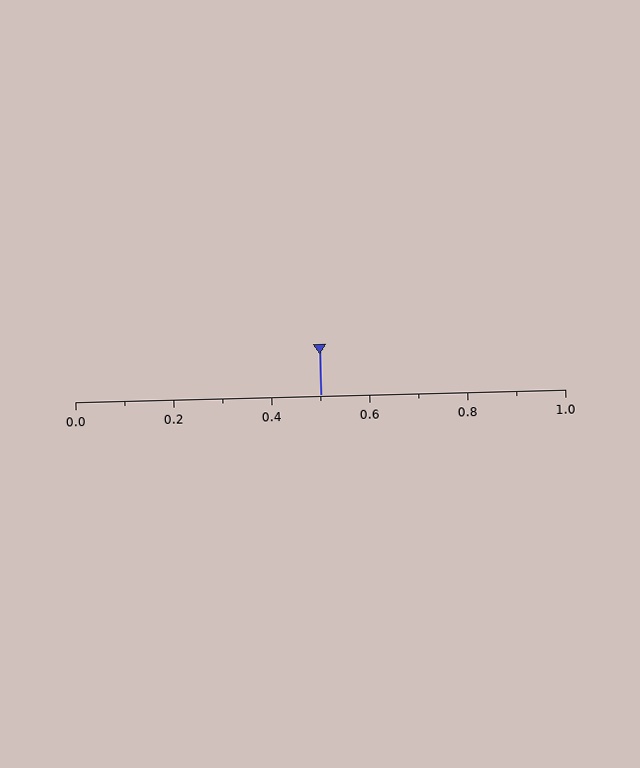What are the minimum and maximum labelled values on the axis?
The axis runs from 0.0 to 1.0.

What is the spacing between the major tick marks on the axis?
The major ticks are spaced 0.2 apart.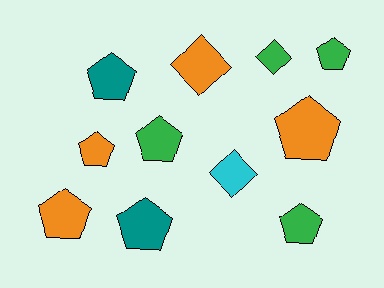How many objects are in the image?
There are 11 objects.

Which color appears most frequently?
Green, with 4 objects.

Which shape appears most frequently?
Pentagon, with 8 objects.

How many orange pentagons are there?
There are 3 orange pentagons.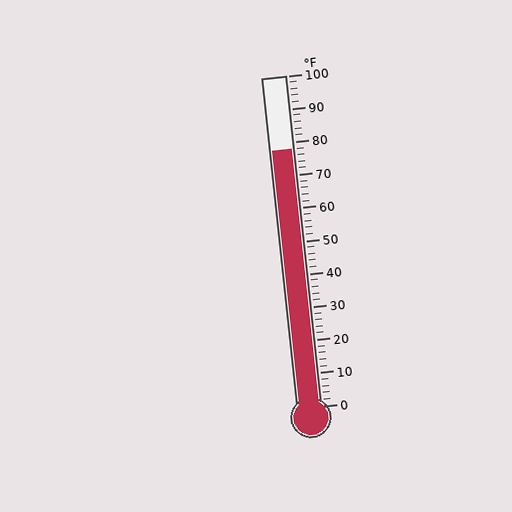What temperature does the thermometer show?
The thermometer shows approximately 78°F.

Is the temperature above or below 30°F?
The temperature is above 30°F.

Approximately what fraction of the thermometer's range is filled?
The thermometer is filled to approximately 80% of its range.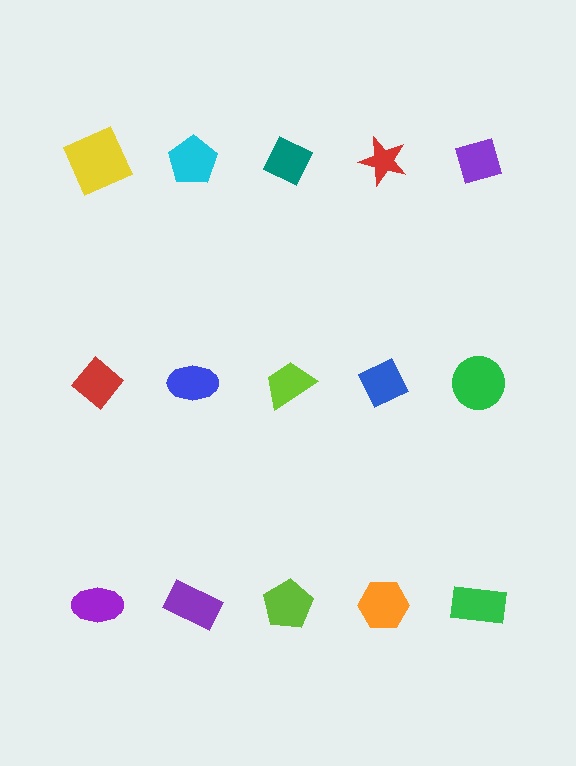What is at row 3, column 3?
A lime pentagon.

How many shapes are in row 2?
5 shapes.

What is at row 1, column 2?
A cyan pentagon.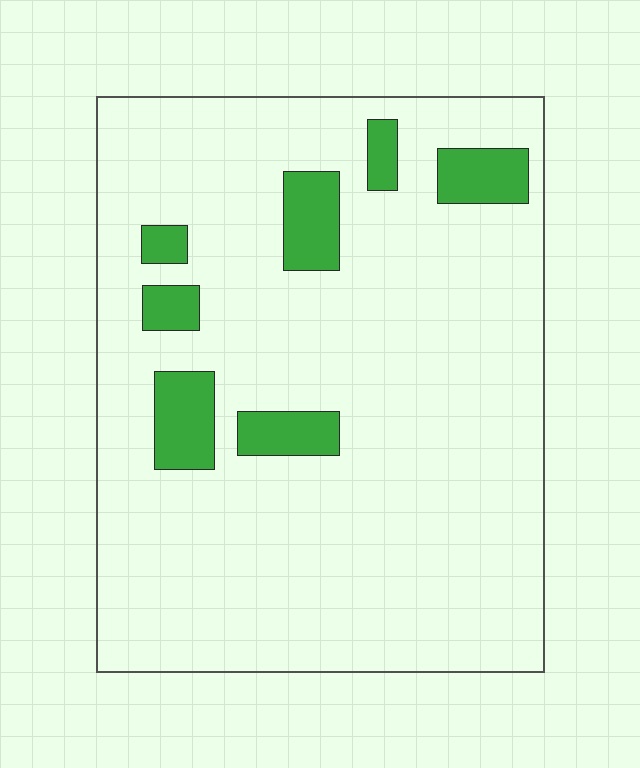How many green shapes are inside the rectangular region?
7.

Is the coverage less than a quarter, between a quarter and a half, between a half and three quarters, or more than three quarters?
Less than a quarter.